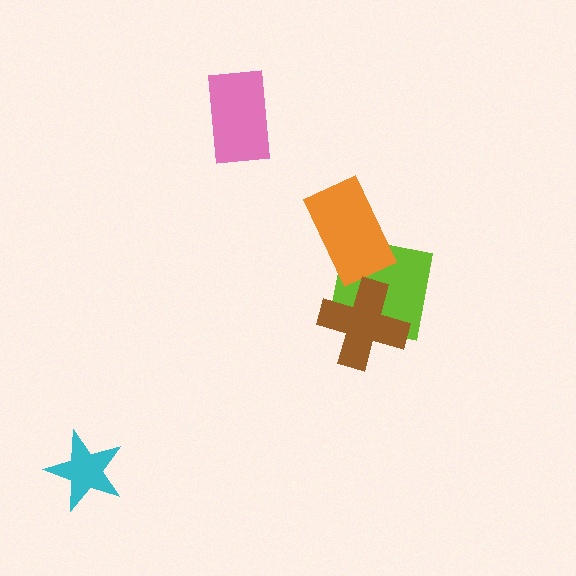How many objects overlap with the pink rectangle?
0 objects overlap with the pink rectangle.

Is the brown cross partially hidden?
No, no other shape covers it.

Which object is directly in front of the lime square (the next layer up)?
The orange rectangle is directly in front of the lime square.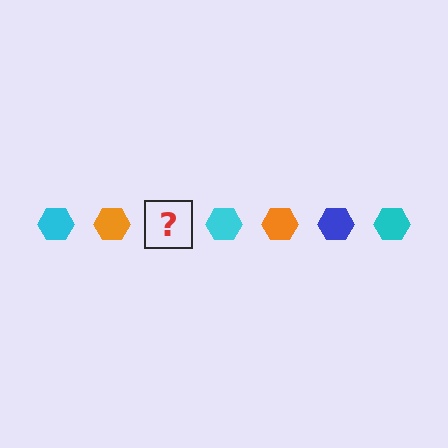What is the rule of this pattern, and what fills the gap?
The rule is that the pattern cycles through cyan, orange, blue hexagons. The gap should be filled with a blue hexagon.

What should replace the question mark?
The question mark should be replaced with a blue hexagon.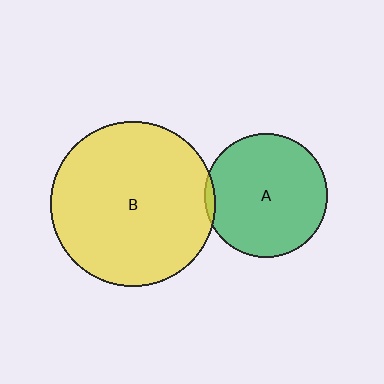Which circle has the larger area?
Circle B (yellow).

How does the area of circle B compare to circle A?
Approximately 1.8 times.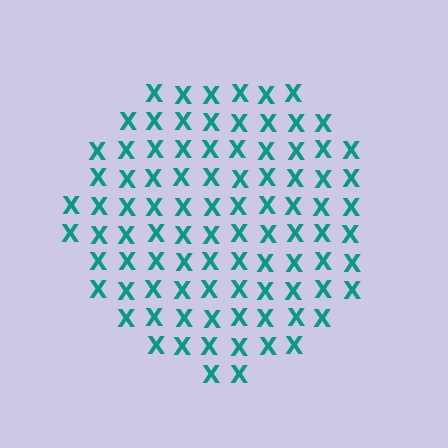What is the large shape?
The large shape is a circle.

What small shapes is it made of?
It is made of small letter X's.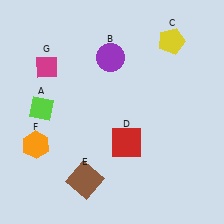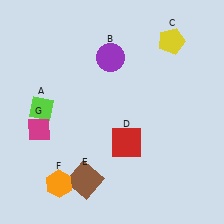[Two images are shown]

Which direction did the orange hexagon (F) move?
The orange hexagon (F) moved down.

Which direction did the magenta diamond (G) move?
The magenta diamond (G) moved down.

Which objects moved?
The objects that moved are: the orange hexagon (F), the magenta diamond (G).